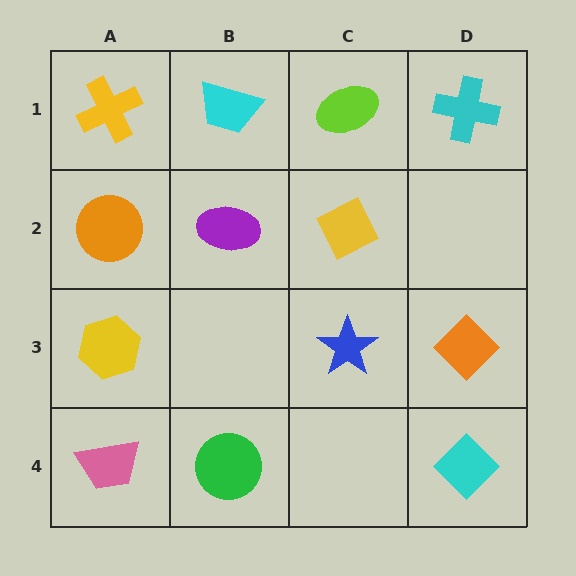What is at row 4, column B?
A green circle.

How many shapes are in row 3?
3 shapes.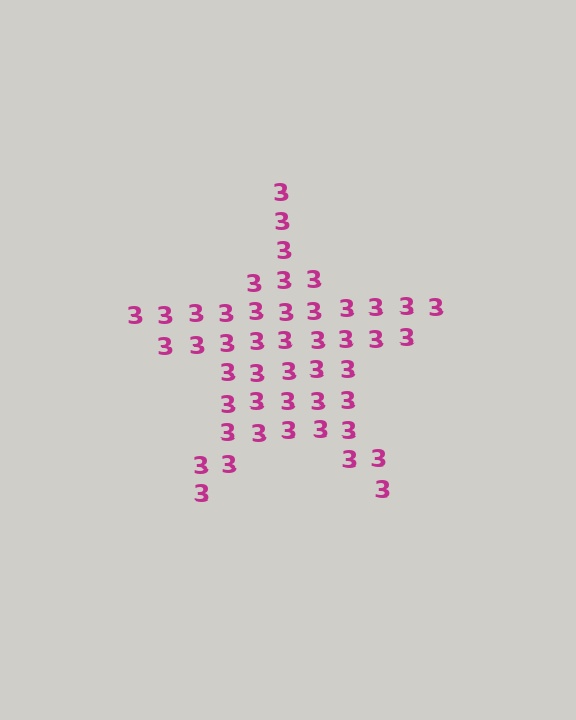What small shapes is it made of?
It is made of small digit 3's.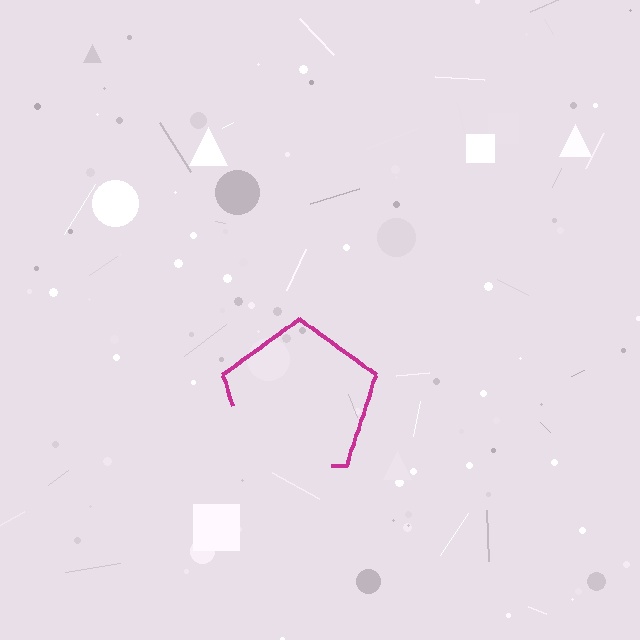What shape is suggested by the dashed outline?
The dashed outline suggests a pentagon.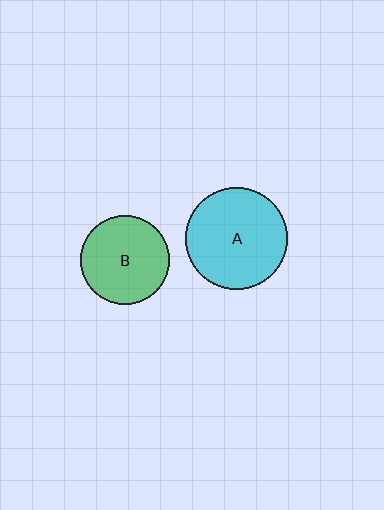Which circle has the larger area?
Circle A (cyan).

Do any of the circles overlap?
No, none of the circles overlap.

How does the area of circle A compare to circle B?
Approximately 1.3 times.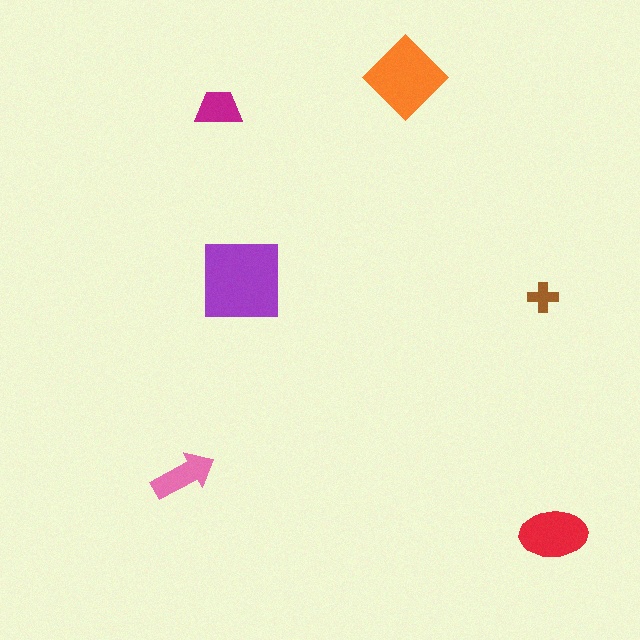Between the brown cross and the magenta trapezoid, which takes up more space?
The magenta trapezoid.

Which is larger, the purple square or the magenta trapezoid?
The purple square.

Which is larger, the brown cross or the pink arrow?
The pink arrow.